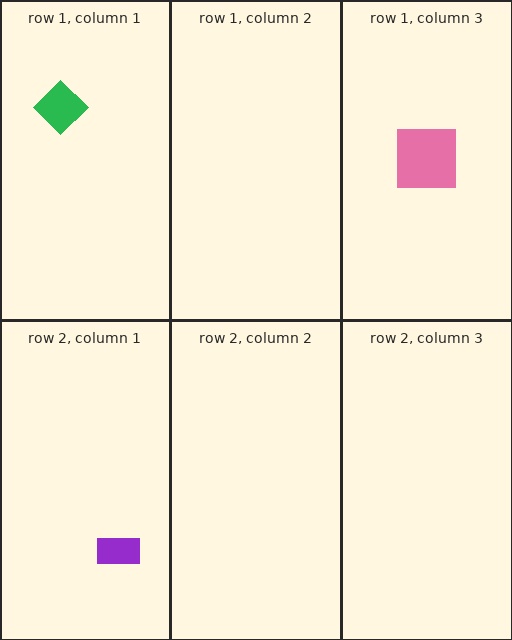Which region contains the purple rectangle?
The row 2, column 1 region.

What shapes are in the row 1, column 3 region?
The pink square.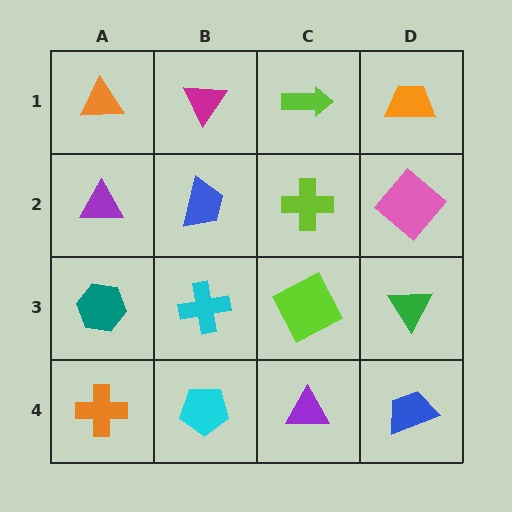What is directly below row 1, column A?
A purple triangle.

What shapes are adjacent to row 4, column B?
A cyan cross (row 3, column B), an orange cross (row 4, column A), a purple triangle (row 4, column C).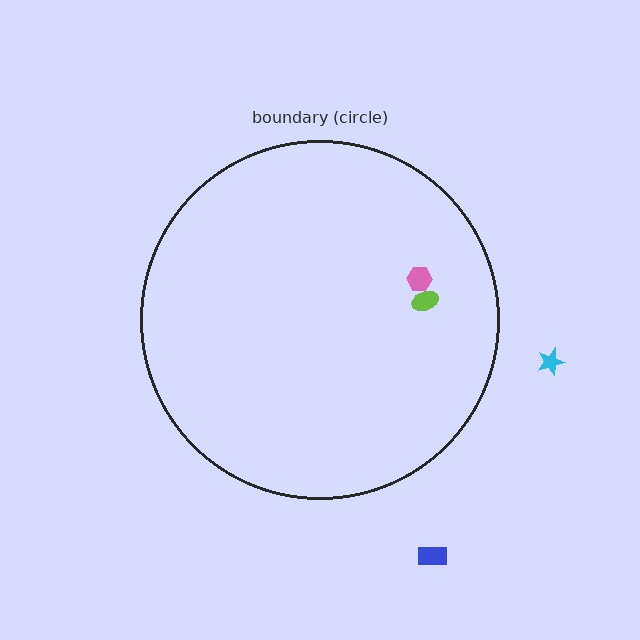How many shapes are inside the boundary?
2 inside, 2 outside.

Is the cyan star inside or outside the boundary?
Outside.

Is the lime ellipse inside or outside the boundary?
Inside.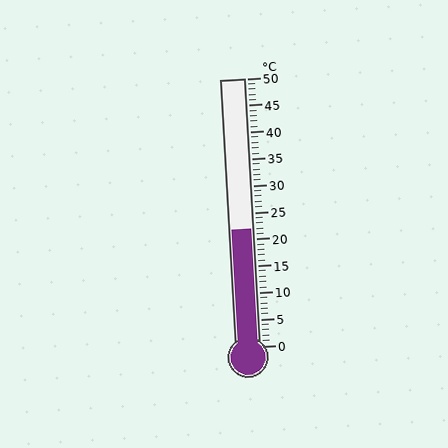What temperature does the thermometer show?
The thermometer shows approximately 22°C.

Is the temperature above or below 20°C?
The temperature is above 20°C.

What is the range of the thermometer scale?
The thermometer scale ranges from 0°C to 50°C.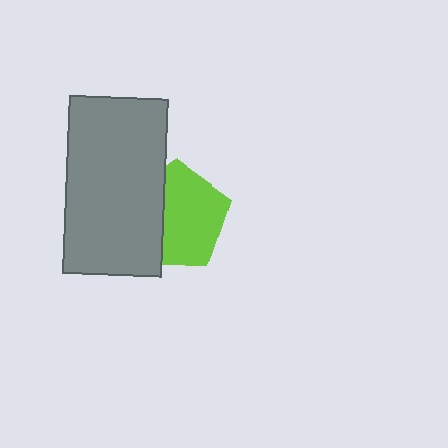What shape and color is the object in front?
The object in front is a gray rectangle.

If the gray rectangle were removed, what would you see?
You would see the complete lime pentagon.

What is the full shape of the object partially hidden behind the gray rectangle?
The partially hidden object is a lime pentagon.